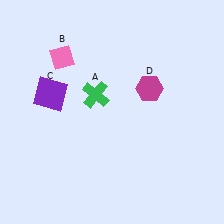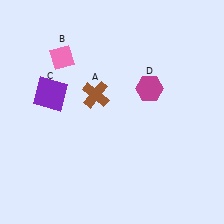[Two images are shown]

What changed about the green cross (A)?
In Image 1, A is green. In Image 2, it changed to brown.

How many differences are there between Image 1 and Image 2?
There is 1 difference between the two images.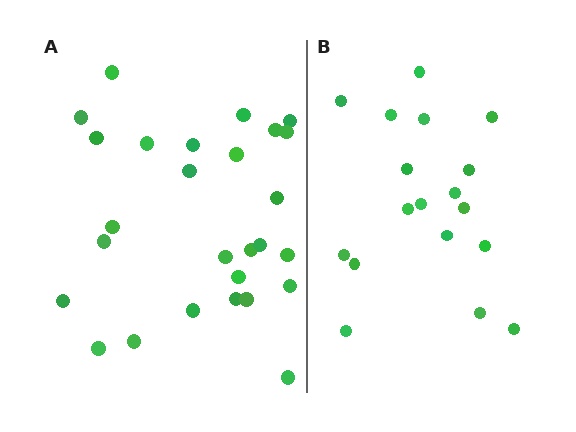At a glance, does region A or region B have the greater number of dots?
Region A (the left region) has more dots.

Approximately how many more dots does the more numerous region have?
Region A has roughly 8 or so more dots than region B.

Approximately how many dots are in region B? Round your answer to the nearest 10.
About 20 dots. (The exact count is 18, which rounds to 20.)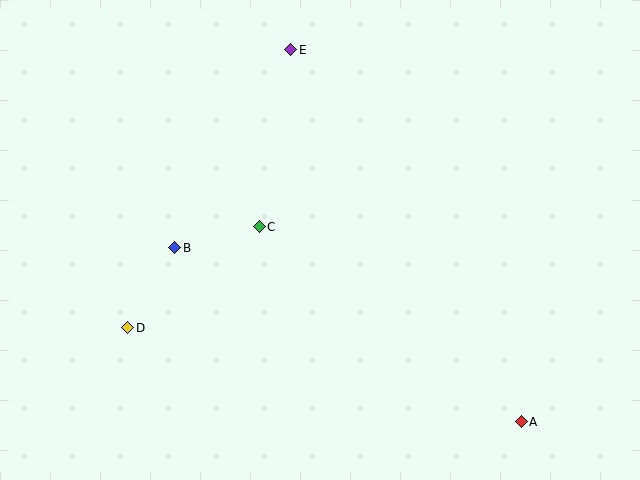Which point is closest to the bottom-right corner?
Point A is closest to the bottom-right corner.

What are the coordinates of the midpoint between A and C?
The midpoint between A and C is at (390, 324).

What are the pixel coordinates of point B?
Point B is at (175, 248).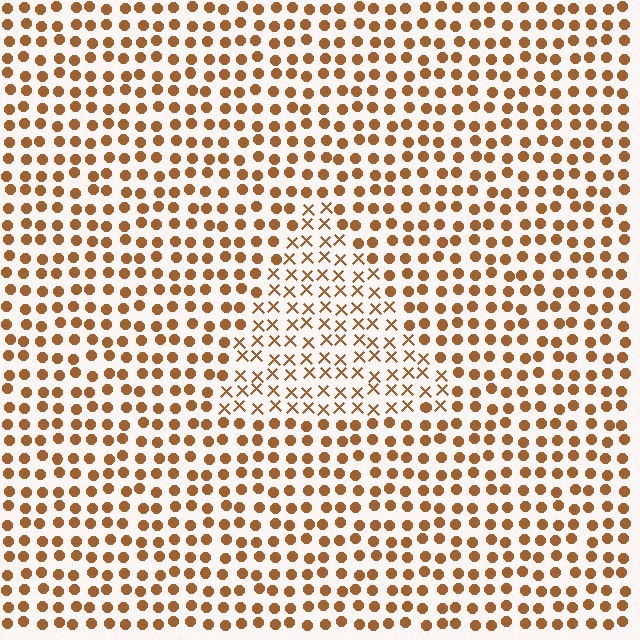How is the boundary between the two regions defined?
The boundary is defined by a change in element shape: X marks inside vs. circles outside. All elements share the same color and spacing.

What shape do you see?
I see a triangle.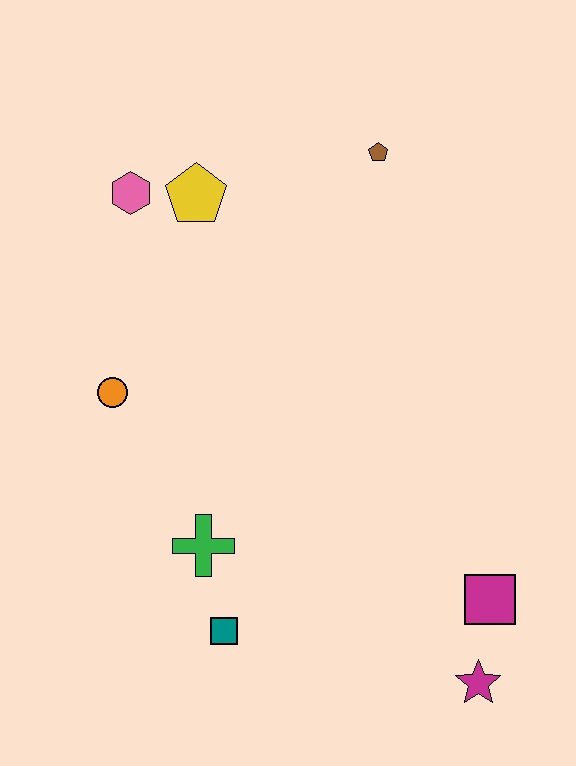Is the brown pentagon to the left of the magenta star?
Yes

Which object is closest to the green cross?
The teal square is closest to the green cross.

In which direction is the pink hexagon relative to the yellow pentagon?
The pink hexagon is to the left of the yellow pentagon.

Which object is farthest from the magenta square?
The pink hexagon is farthest from the magenta square.